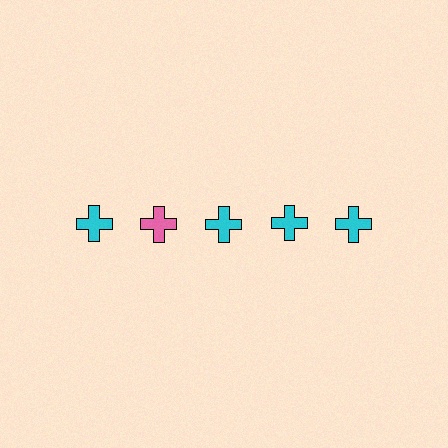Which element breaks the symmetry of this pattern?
The pink cross in the top row, second from left column breaks the symmetry. All other shapes are cyan crosses.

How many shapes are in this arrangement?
There are 5 shapes arranged in a grid pattern.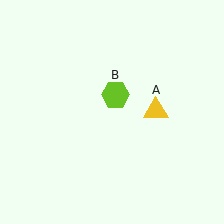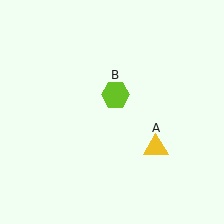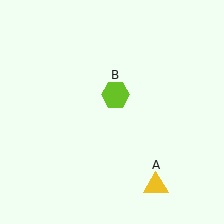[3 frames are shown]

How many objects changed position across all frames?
1 object changed position: yellow triangle (object A).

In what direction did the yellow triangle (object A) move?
The yellow triangle (object A) moved down.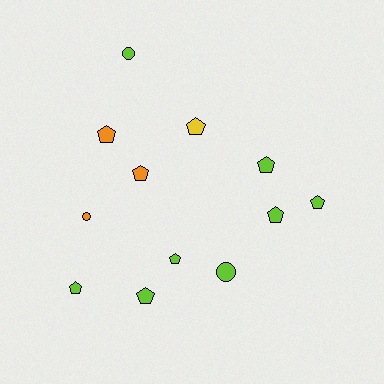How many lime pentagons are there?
There are 6 lime pentagons.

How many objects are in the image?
There are 12 objects.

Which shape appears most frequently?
Pentagon, with 9 objects.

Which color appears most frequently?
Lime, with 8 objects.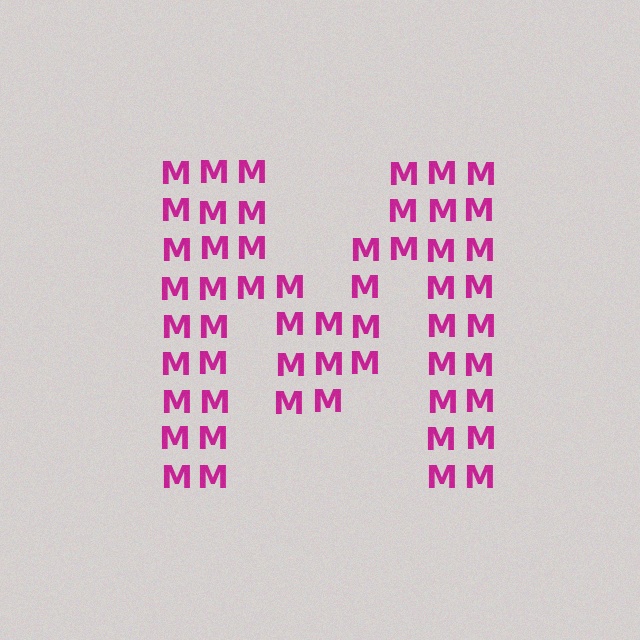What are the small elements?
The small elements are letter M's.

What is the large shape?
The large shape is the letter M.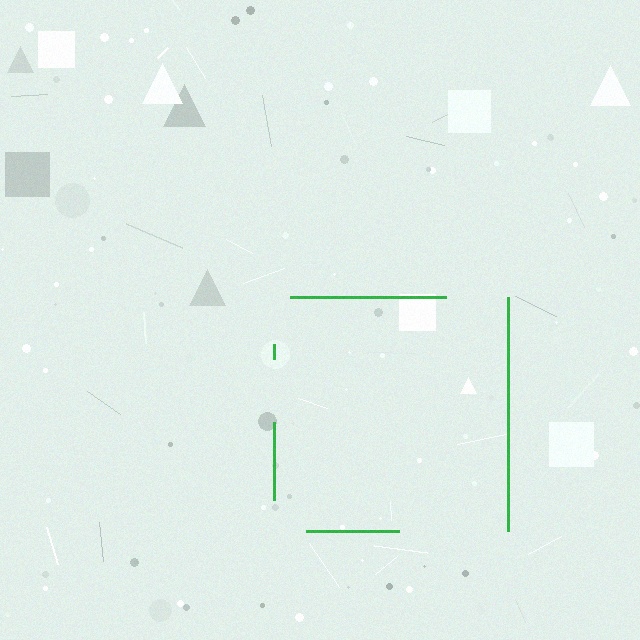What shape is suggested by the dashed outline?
The dashed outline suggests a square.